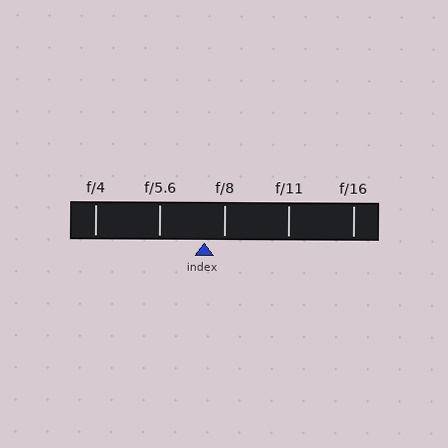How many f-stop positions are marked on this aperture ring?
There are 5 f-stop positions marked.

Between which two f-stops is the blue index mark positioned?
The index mark is between f/5.6 and f/8.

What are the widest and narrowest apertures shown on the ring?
The widest aperture shown is f/4 and the narrowest is f/16.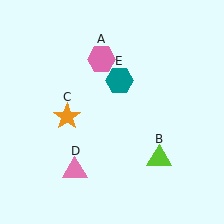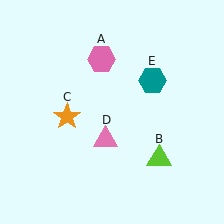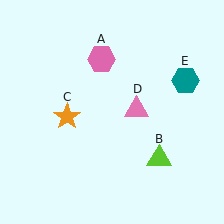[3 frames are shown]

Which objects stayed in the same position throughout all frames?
Pink hexagon (object A) and lime triangle (object B) and orange star (object C) remained stationary.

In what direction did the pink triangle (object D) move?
The pink triangle (object D) moved up and to the right.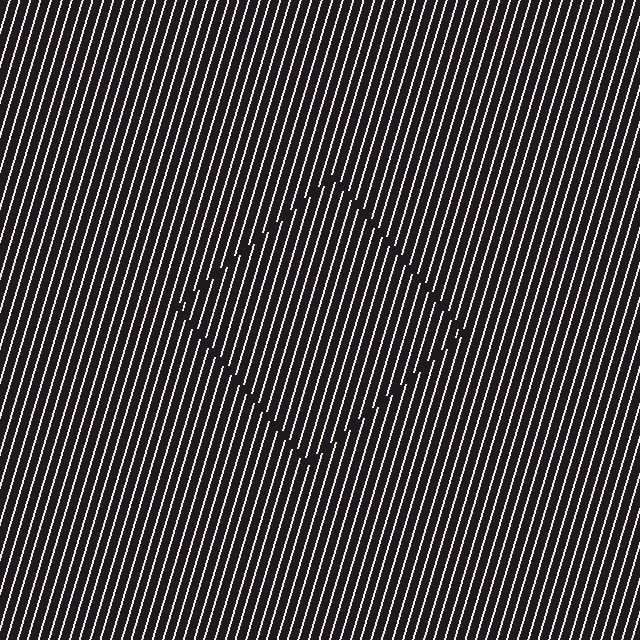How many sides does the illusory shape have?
4 sides — the line-ends trace a square.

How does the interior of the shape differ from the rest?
The interior of the shape contains the same grating, shifted by half a period — the contour is defined by the phase discontinuity where line-ends from the inner and outer gratings abut.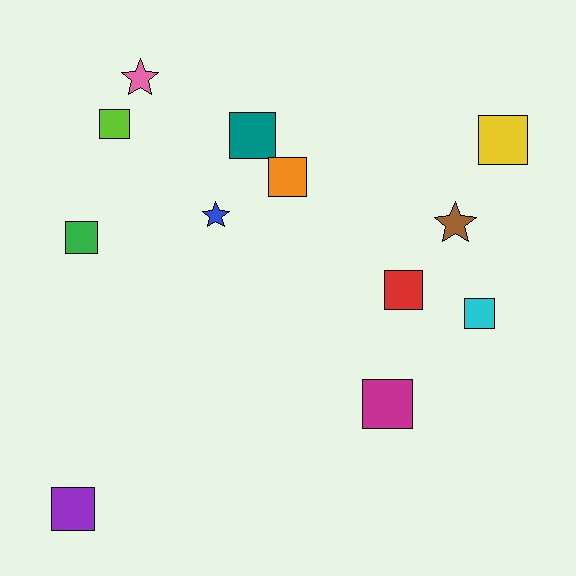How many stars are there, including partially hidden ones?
There are 3 stars.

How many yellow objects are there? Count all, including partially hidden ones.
There is 1 yellow object.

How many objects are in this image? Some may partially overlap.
There are 12 objects.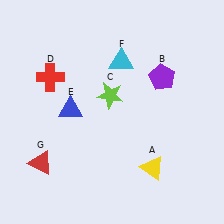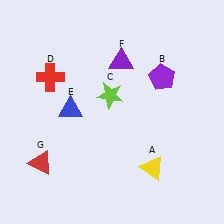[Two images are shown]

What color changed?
The triangle (F) changed from cyan in Image 1 to purple in Image 2.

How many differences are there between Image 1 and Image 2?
There is 1 difference between the two images.